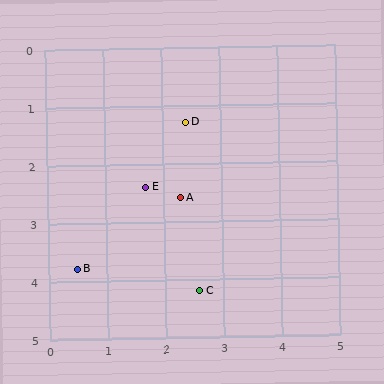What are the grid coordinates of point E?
Point E is at approximately (1.7, 2.4).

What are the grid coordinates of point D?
Point D is at approximately (2.4, 1.3).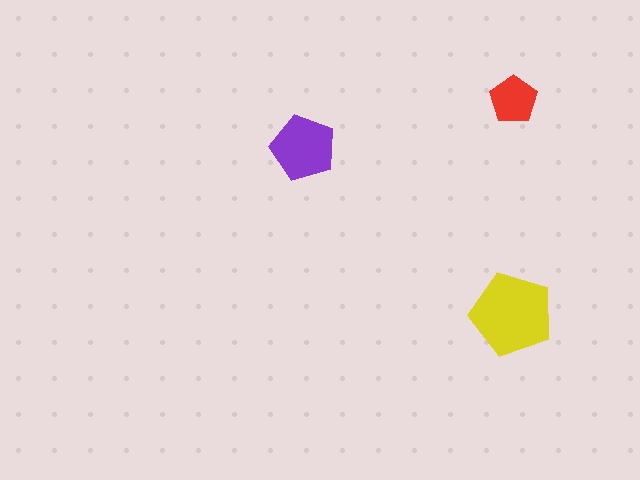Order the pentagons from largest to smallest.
the yellow one, the purple one, the red one.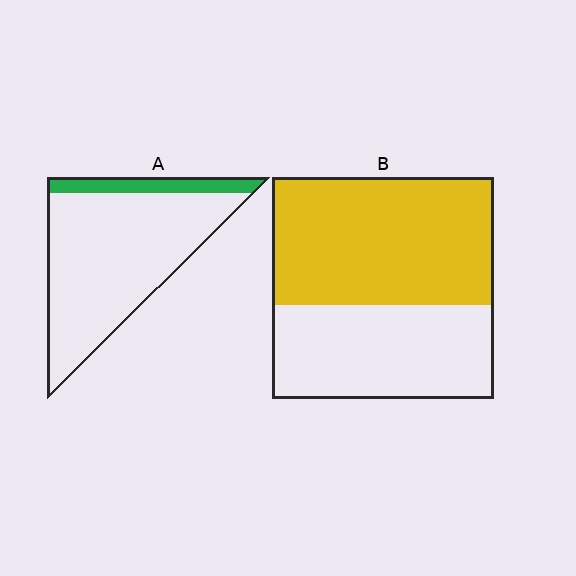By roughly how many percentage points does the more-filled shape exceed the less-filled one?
By roughly 45 percentage points (B over A).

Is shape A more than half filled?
No.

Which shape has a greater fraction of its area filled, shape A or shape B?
Shape B.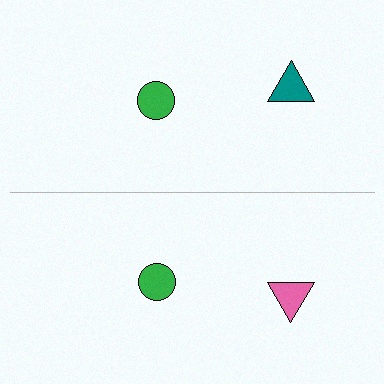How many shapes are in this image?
There are 4 shapes in this image.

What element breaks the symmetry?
The pink triangle on the bottom side breaks the symmetry — its mirror counterpart is teal.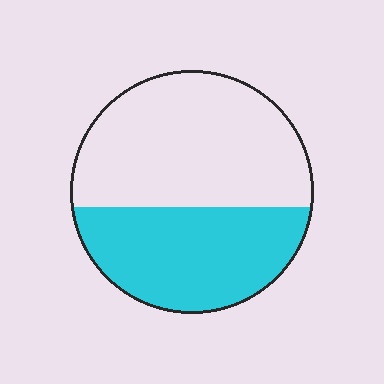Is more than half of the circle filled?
No.